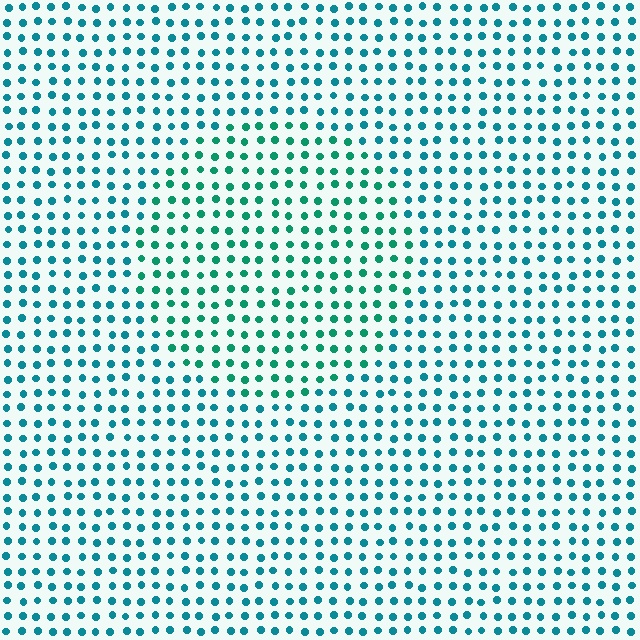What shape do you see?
I see a circle.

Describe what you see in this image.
The image is filled with small teal elements in a uniform arrangement. A circle-shaped region is visible where the elements are tinted to a slightly different hue, forming a subtle color boundary.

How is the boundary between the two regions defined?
The boundary is defined purely by a slight shift in hue (about 26 degrees). Spacing, size, and orientation are identical on both sides.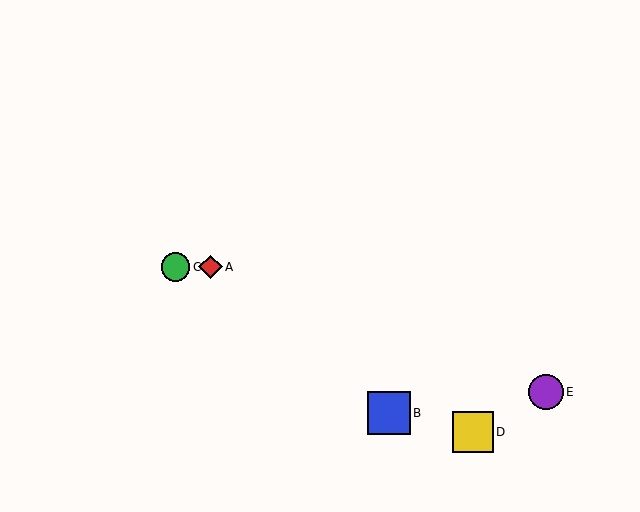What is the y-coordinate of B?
Object B is at y≈413.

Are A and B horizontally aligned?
No, A is at y≈267 and B is at y≈413.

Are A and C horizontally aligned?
Yes, both are at y≈267.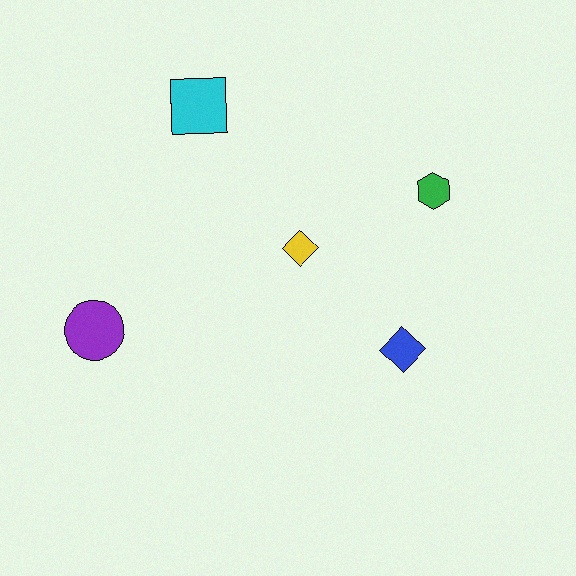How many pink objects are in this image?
There are no pink objects.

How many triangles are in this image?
There are no triangles.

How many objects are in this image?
There are 5 objects.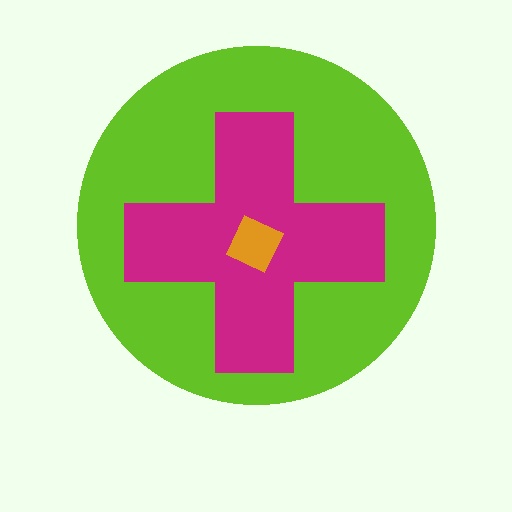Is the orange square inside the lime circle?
Yes.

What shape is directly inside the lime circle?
The magenta cross.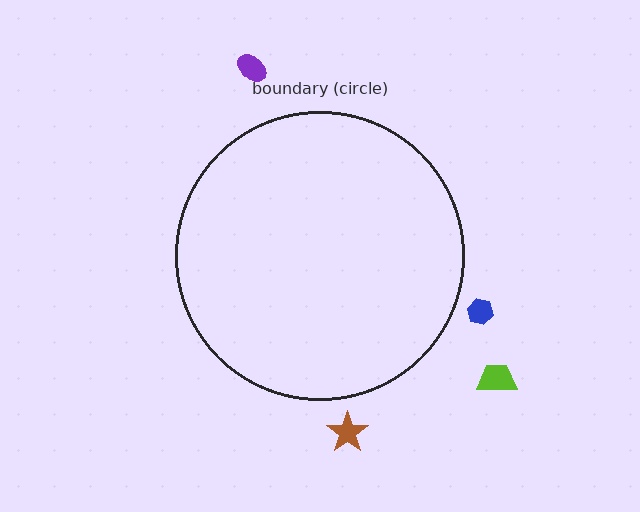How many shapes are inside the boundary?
0 inside, 4 outside.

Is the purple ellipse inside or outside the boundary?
Outside.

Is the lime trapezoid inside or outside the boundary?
Outside.